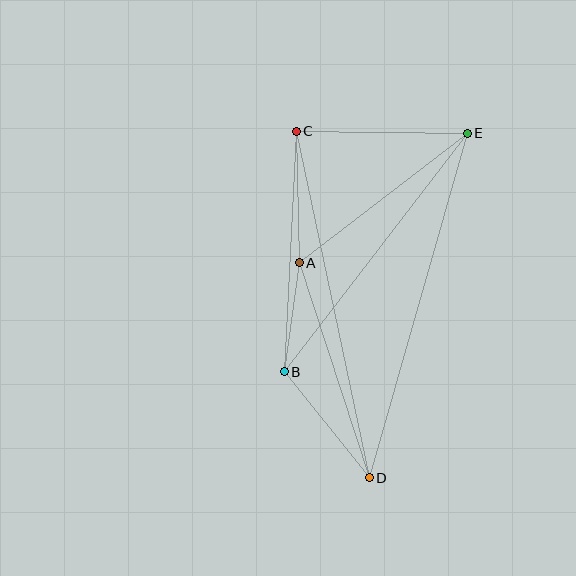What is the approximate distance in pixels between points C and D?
The distance between C and D is approximately 354 pixels.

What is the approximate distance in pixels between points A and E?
The distance between A and E is approximately 212 pixels.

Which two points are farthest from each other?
Points D and E are farthest from each other.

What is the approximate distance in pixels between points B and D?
The distance between B and D is approximately 136 pixels.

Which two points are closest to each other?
Points A and B are closest to each other.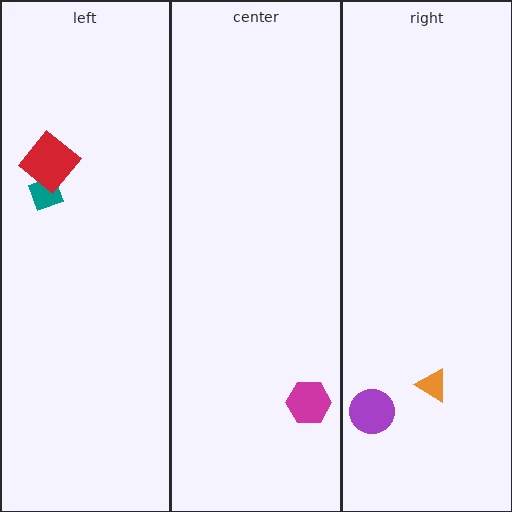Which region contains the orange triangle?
The right region.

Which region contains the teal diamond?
The left region.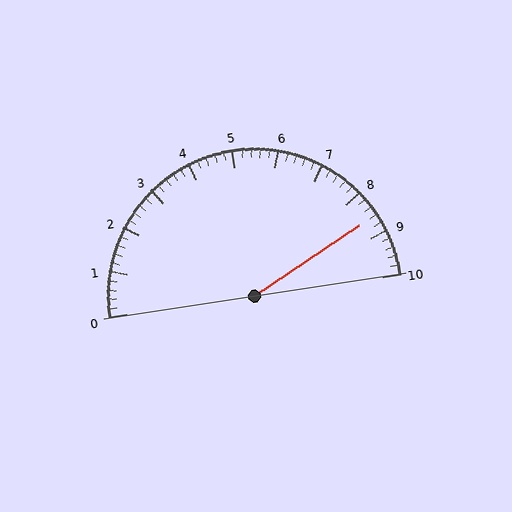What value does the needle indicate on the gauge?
The needle indicates approximately 8.6.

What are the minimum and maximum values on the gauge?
The gauge ranges from 0 to 10.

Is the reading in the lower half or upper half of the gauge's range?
The reading is in the upper half of the range (0 to 10).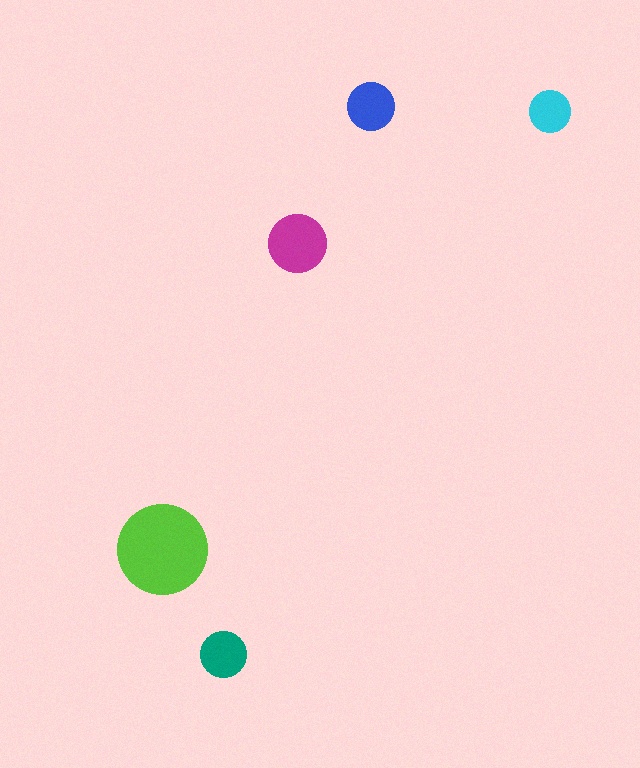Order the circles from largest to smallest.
the lime one, the magenta one, the blue one, the teal one, the cyan one.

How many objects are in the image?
There are 5 objects in the image.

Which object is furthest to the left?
The lime circle is leftmost.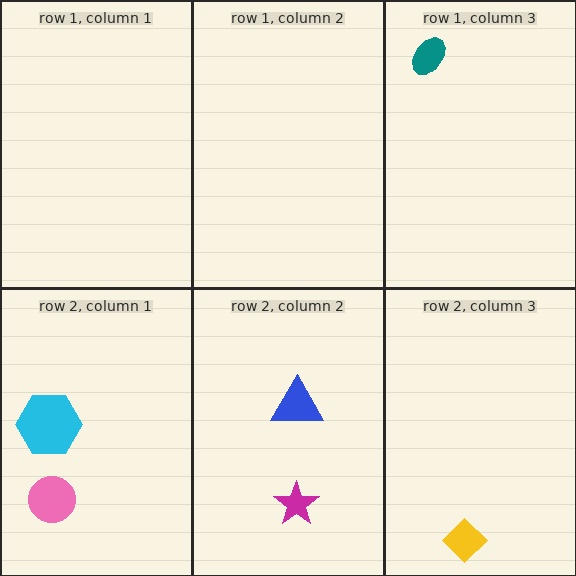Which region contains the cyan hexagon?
The row 2, column 1 region.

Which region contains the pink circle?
The row 2, column 1 region.